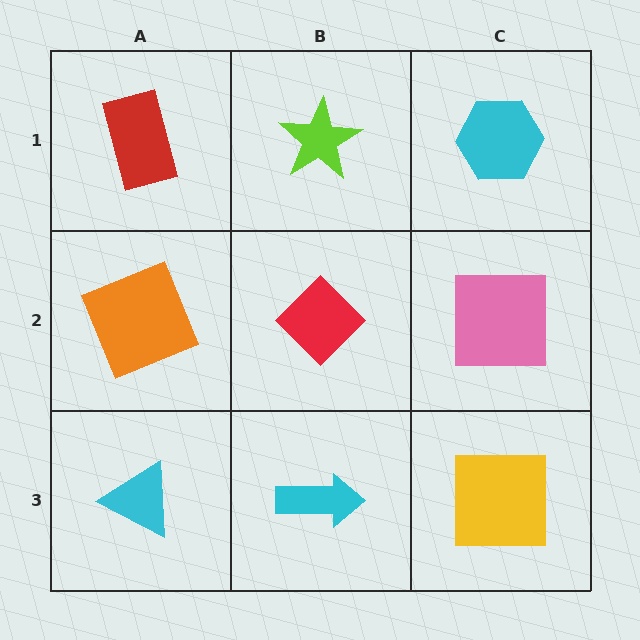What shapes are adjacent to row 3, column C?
A pink square (row 2, column C), a cyan arrow (row 3, column B).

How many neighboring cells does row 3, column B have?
3.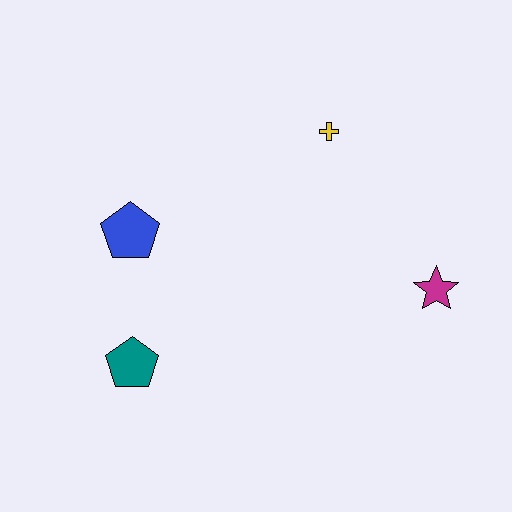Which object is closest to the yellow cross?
The magenta star is closest to the yellow cross.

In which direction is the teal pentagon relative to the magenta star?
The teal pentagon is to the left of the magenta star.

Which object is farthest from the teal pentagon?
The magenta star is farthest from the teal pentagon.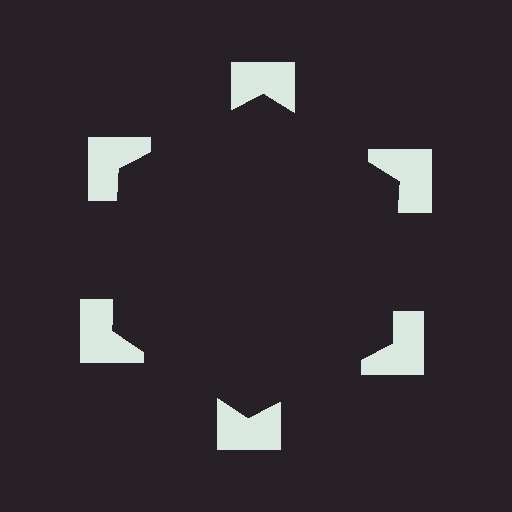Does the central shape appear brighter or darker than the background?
It typically appears slightly darker than the background, even though no actual brightness change is drawn.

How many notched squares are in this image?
There are 6 — one at each vertex of the illusory hexagon.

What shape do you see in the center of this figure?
An illusory hexagon — its edges are inferred from the aligned wedge cuts in the notched squares, not physically drawn.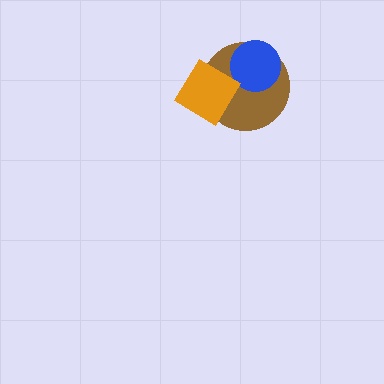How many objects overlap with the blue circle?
1 object overlaps with the blue circle.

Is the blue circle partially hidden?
No, no other shape covers it.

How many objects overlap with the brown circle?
2 objects overlap with the brown circle.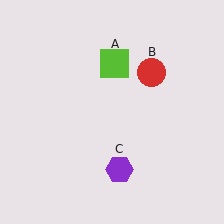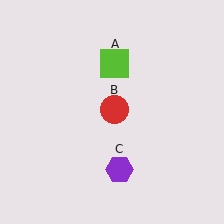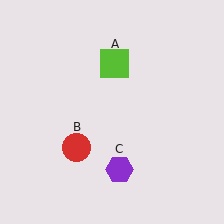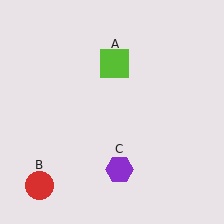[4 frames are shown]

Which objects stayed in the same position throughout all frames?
Lime square (object A) and purple hexagon (object C) remained stationary.